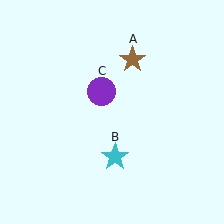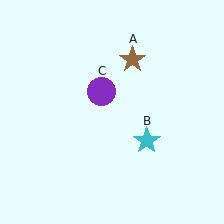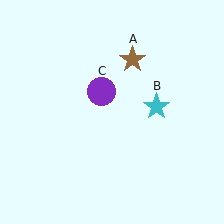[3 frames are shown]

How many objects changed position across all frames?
1 object changed position: cyan star (object B).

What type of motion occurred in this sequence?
The cyan star (object B) rotated counterclockwise around the center of the scene.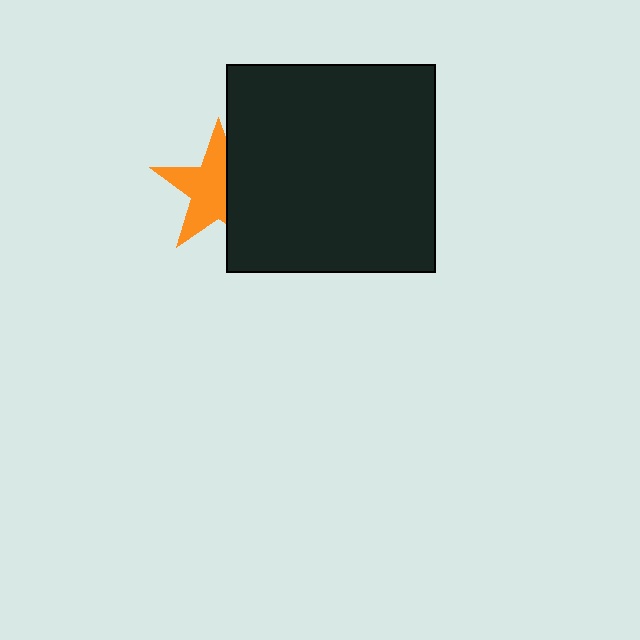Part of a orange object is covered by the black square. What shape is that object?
It is a star.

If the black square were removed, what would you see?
You would see the complete orange star.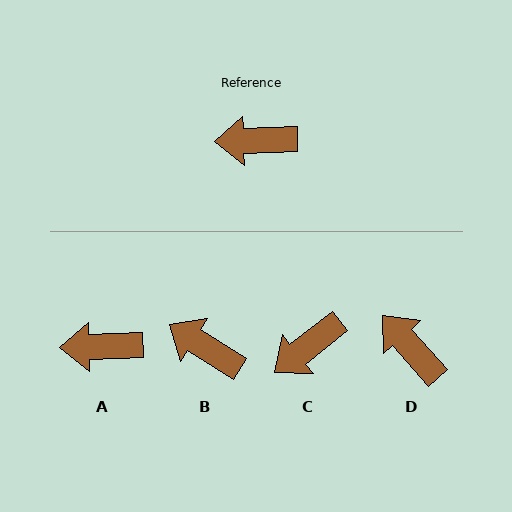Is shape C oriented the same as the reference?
No, it is off by about 36 degrees.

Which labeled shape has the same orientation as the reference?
A.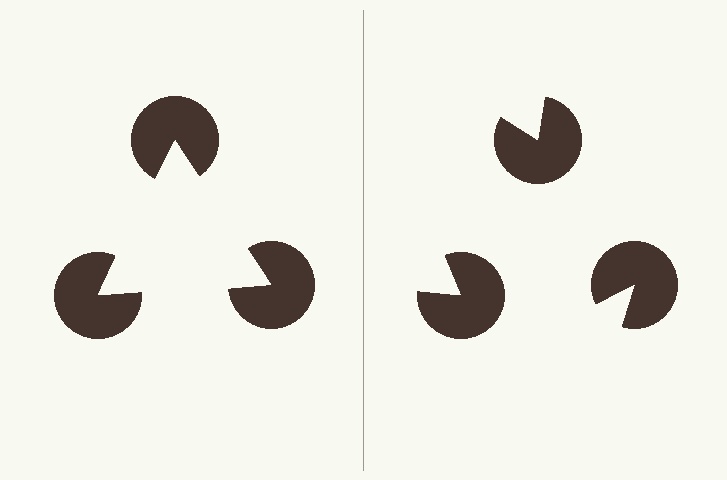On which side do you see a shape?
An illusory triangle appears on the left side. On the right side the wedge cuts are rotated, so no coherent shape forms.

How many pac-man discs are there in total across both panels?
6 — 3 on each side.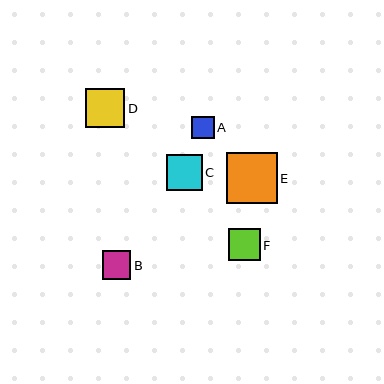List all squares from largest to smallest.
From largest to smallest: E, D, C, F, B, A.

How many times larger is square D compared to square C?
Square D is approximately 1.1 times the size of square C.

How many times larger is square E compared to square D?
Square E is approximately 1.3 times the size of square D.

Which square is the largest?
Square E is the largest with a size of approximately 51 pixels.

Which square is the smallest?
Square A is the smallest with a size of approximately 22 pixels.